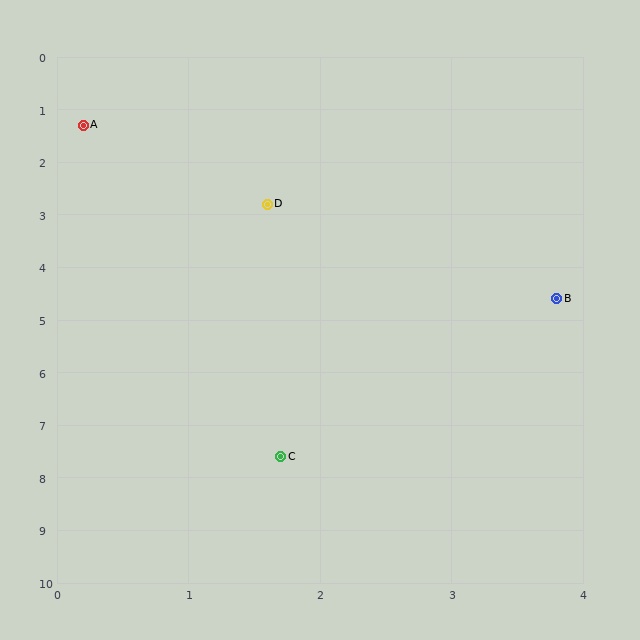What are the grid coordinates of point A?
Point A is at approximately (0.2, 1.3).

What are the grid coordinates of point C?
Point C is at approximately (1.7, 7.6).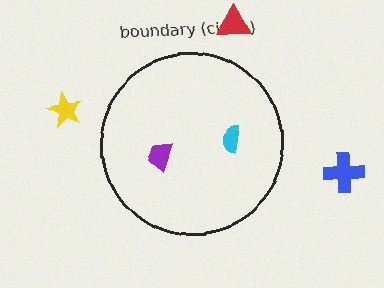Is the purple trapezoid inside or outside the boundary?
Inside.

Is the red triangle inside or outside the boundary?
Outside.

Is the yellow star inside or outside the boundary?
Outside.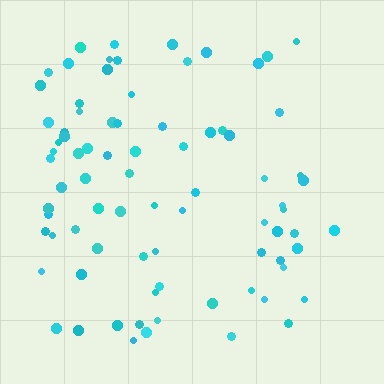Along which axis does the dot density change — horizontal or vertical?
Horizontal.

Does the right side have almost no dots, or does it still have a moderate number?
Still a moderate number, just noticeably fewer than the left.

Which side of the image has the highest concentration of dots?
The left.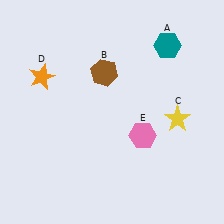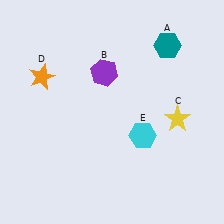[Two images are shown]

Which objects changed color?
B changed from brown to purple. E changed from pink to cyan.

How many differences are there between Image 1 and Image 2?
There are 2 differences between the two images.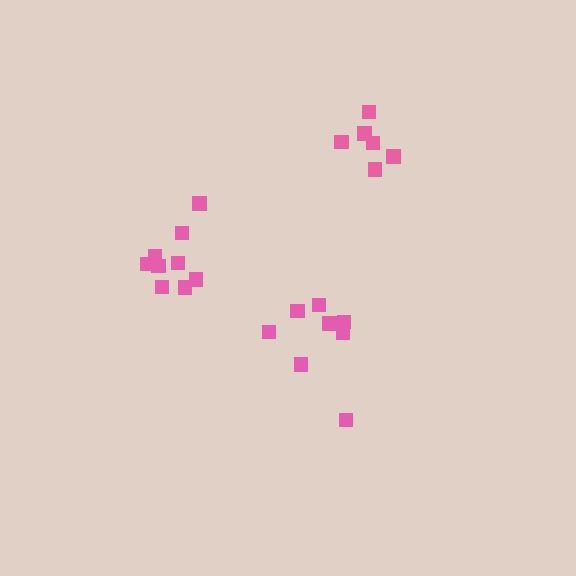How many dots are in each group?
Group 1: 8 dots, Group 2: 6 dots, Group 3: 9 dots (23 total).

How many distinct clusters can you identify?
There are 3 distinct clusters.